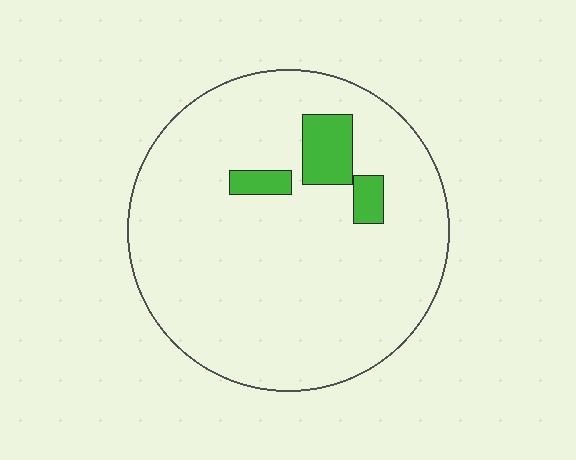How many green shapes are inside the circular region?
3.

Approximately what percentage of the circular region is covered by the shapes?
Approximately 10%.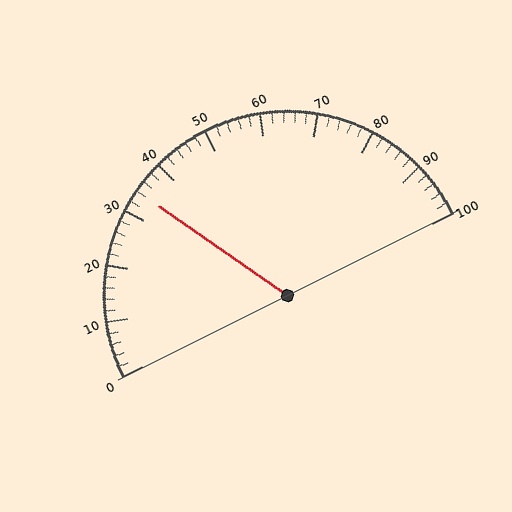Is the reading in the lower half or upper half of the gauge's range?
The reading is in the lower half of the range (0 to 100).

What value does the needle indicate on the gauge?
The needle indicates approximately 34.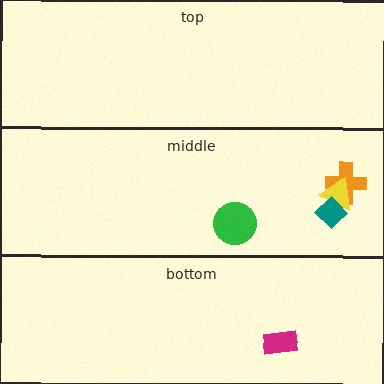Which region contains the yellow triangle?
The middle region.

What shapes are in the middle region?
The orange cross, the yellow triangle, the green circle, the teal diamond.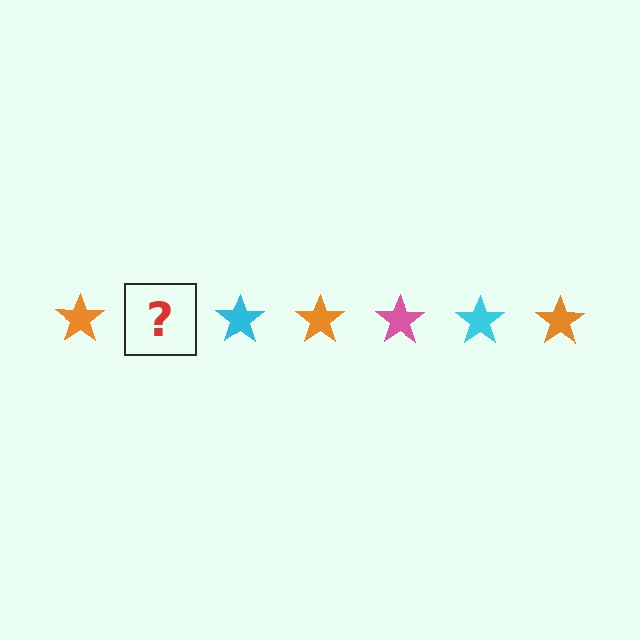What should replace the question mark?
The question mark should be replaced with a pink star.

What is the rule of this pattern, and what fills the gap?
The rule is that the pattern cycles through orange, pink, cyan stars. The gap should be filled with a pink star.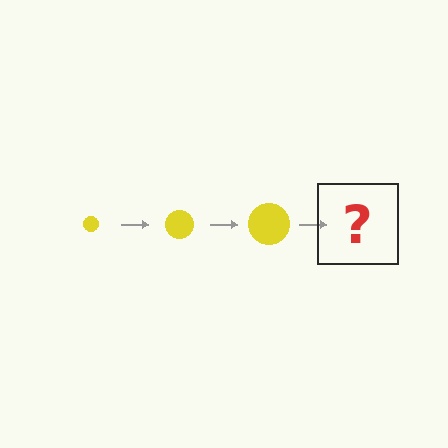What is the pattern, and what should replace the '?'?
The pattern is that the circle gets progressively larger each step. The '?' should be a yellow circle, larger than the previous one.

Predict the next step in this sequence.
The next step is a yellow circle, larger than the previous one.